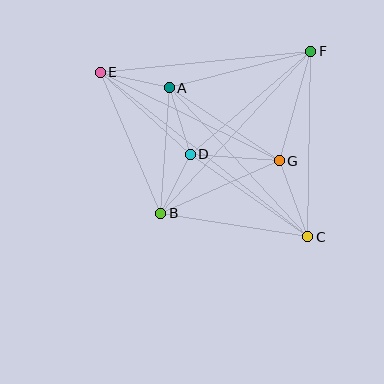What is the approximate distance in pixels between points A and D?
The distance between A and D is approximately 70 pixels.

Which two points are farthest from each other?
Points C and E are farthest from each other.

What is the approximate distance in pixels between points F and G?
The distance between F and G is approximately 114 pixels.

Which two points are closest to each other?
Points B and D are closest to each other.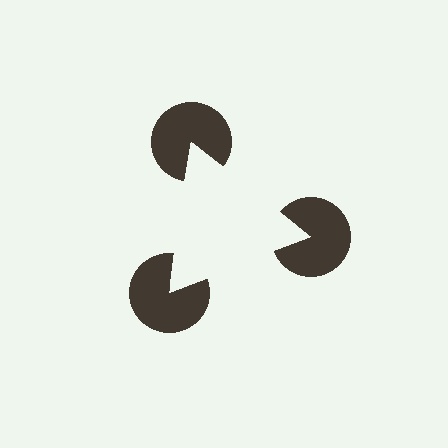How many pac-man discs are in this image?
There are 3 — one at each vertex of the illusory triangle.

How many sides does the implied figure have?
3 sides.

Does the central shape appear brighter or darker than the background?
It typically appears slightly brighter than the background, even though no actual brightness change is drawn.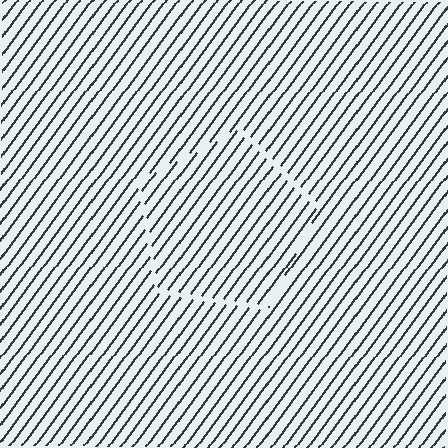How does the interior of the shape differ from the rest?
The interior of the shape contains the same grating, shifted by half a period — the contour is defined by the phase discontinuity where line-ends from the inner and outer gratings abut.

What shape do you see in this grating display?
An illusory pentagon. The interior of the shape contains the same grating, shifted by half a period — the contour is defined by the phase discontinuity where line-ends from the inner and outer gratings abut.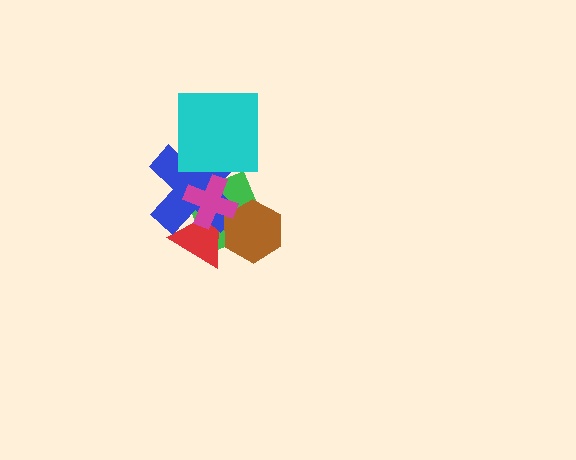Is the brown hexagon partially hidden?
Yes, it is partially covered by another shape.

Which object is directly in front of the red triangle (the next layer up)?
The blue cross is directly in front of the red triangle.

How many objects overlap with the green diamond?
4 objects overlap with the green diamond.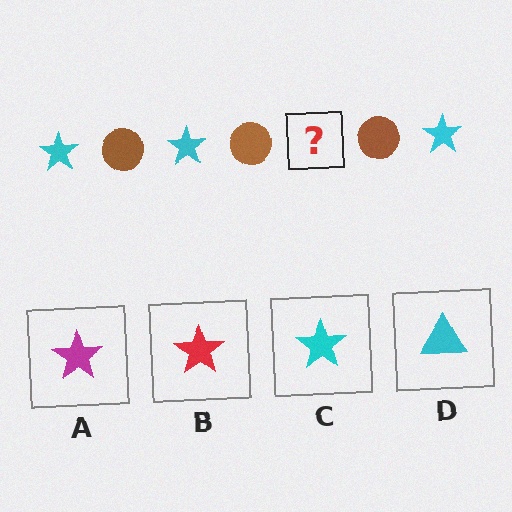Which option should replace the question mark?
Option C.